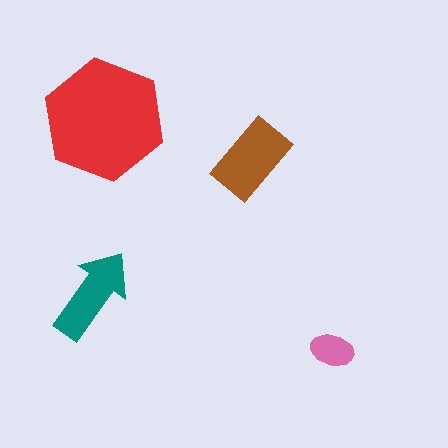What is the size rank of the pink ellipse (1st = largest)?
4th.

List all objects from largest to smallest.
The red hexagon, the brown rectangle, the teal arrow, the pink ellipse.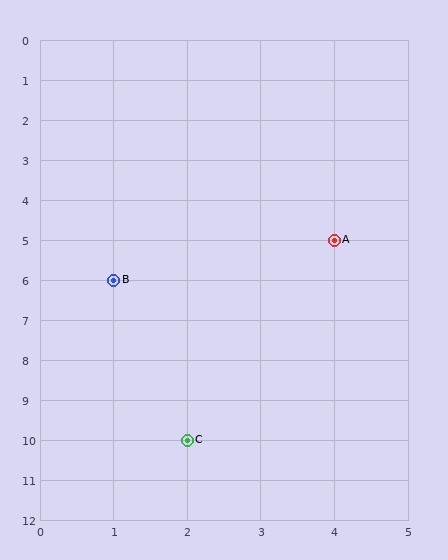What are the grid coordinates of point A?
Point A is at grid coordinates (4, 5).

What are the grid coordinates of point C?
Point C is at grid coordinates (2, 10).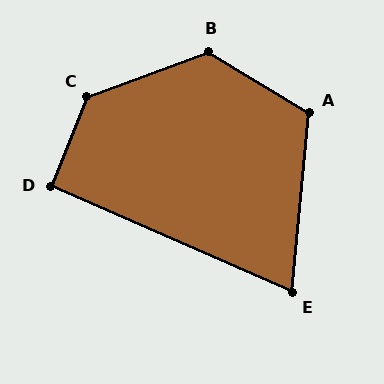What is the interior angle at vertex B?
Approximately 128 degrees (obtuse).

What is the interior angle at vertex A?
Approximately 116 degrees (obtuse).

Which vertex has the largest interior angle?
C, at approximately 133 degrees.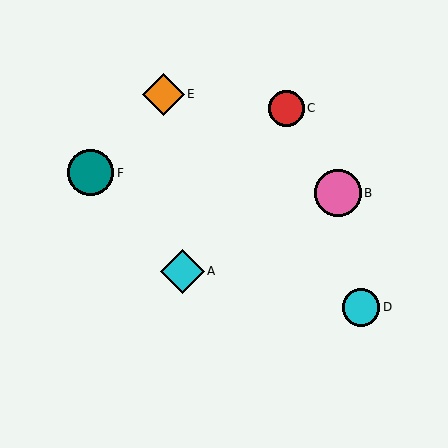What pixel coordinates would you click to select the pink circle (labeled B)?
Click at (338, 193) to select the pink circle B.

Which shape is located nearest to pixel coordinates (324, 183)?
The pink circle (labeled B) at (338, 193) is nearest to that location.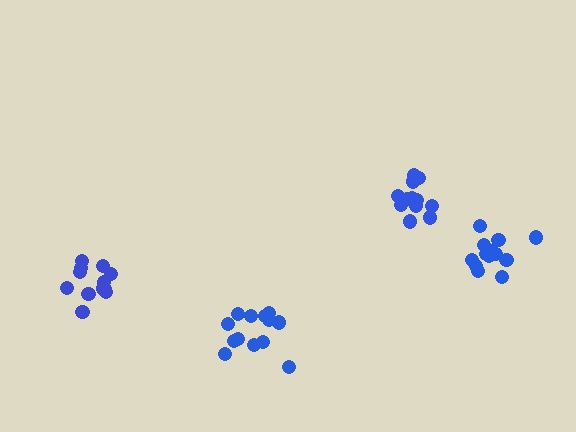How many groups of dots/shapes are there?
There are 4 groups.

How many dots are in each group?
Group 1: 13 dots, Group 2: 12 dots, Group 3: 14 dots, Group 4: 13 dots (52 total).